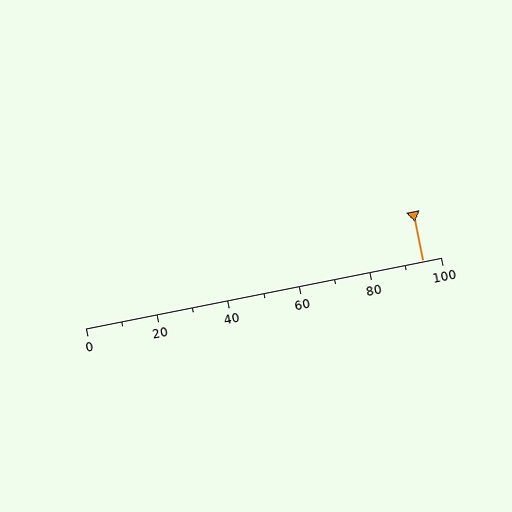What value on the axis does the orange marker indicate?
The marker indicates approximately 95.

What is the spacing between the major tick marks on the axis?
The major ticks are spaced 20 apart.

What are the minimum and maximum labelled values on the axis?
The axis runs from 0 to 100.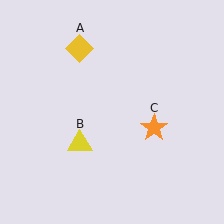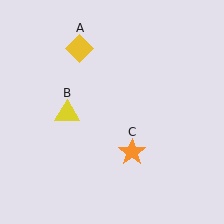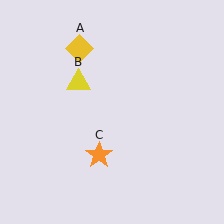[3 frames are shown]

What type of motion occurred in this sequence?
The yellow triangle (object B), orange star (object C) rotated clockwise around the center of the scene.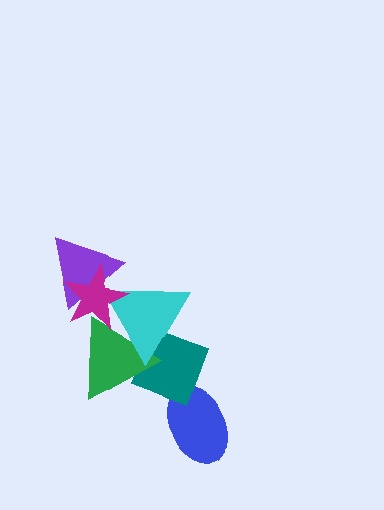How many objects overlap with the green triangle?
3 objects overlap with the green triangle.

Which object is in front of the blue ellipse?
The teal diamond is in front of the blue ellipse.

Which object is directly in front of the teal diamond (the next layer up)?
The green triangle is directly in front of the teal diamond.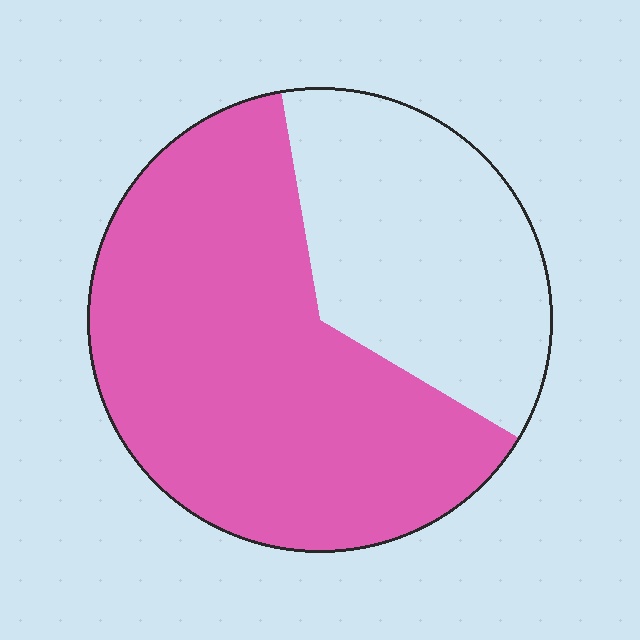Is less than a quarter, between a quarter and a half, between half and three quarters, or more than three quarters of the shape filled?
Between half and three quarters.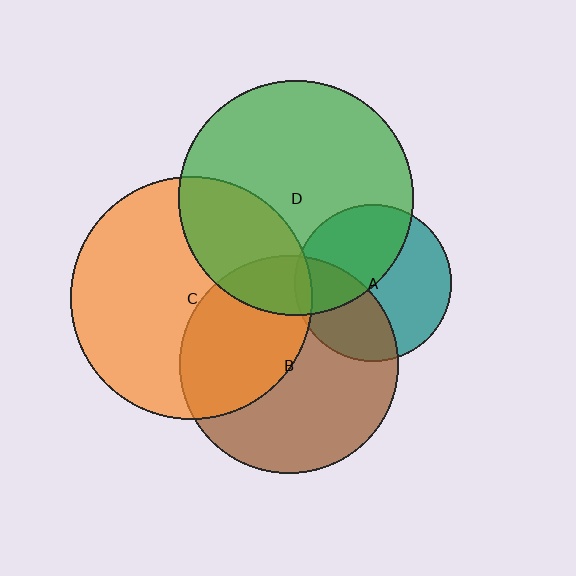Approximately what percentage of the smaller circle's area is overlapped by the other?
Approximately 15%.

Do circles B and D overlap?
Yes.